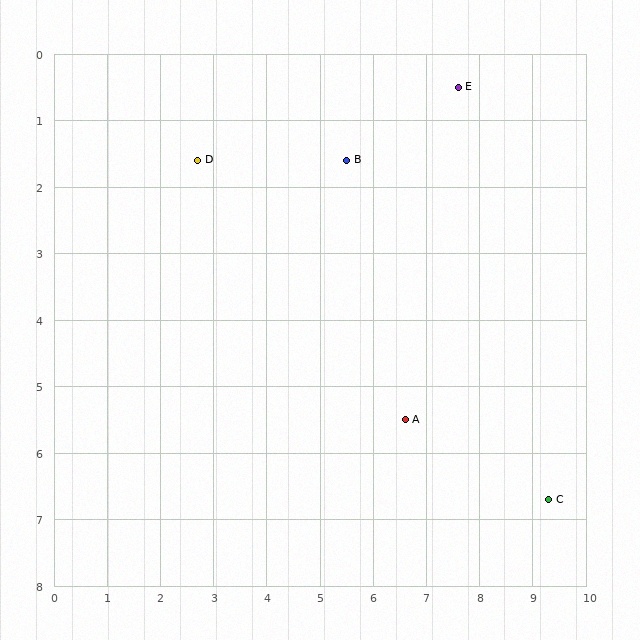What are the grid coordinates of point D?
Point D is at approximately (2.7, 1.6).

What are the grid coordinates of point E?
Point E is at approximately (7.6, 0.5).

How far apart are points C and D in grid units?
Points C and D are about 8.3 grid units apart.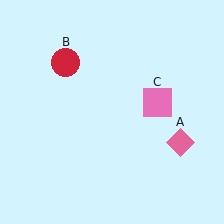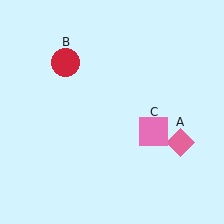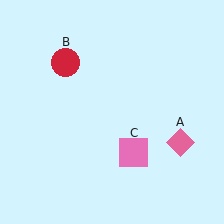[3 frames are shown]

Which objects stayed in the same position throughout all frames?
Pink diamond (object A) and red circle (object B) remained stationary.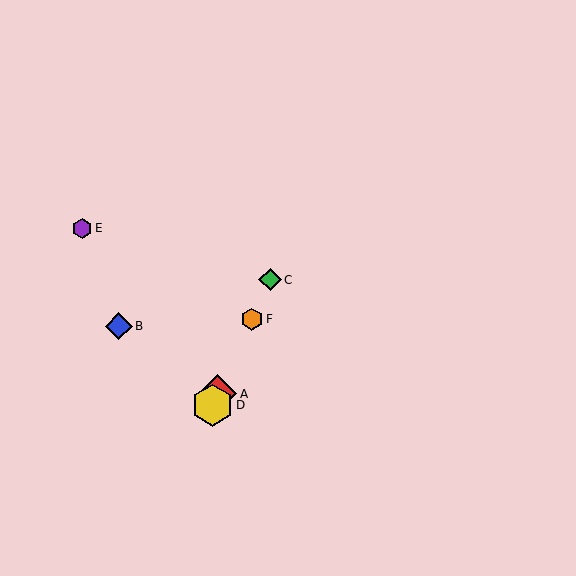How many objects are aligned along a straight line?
4 objects (A, C, D, F) are aligned along a straight line.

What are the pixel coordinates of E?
Object E is at (82, 228).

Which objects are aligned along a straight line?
Objects A, C, D, F are aligned along a straight line.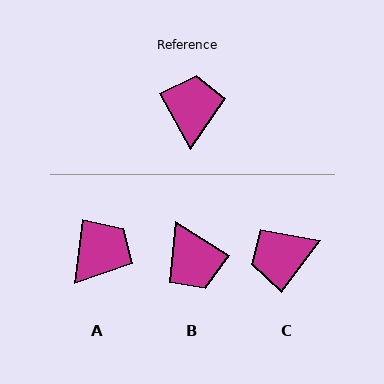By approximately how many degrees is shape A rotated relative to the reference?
Approximately 37 degrees clockwise.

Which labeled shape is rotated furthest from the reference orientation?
B, about 151 degrees away.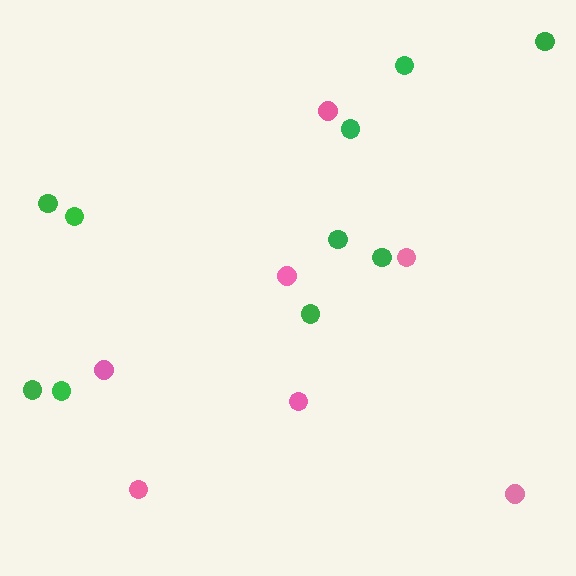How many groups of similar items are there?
There are 2 groups: one group of pink circles (7) and one group of green circles (10).